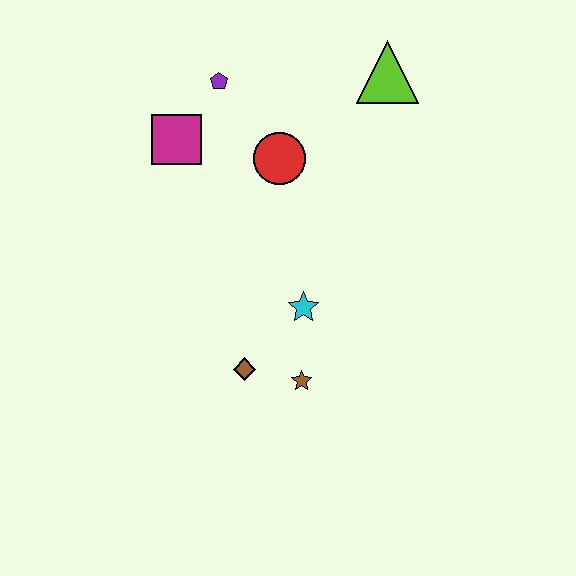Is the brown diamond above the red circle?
No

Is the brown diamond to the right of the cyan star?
No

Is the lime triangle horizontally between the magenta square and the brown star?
No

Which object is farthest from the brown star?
The lime triangle is farthest from the brown star.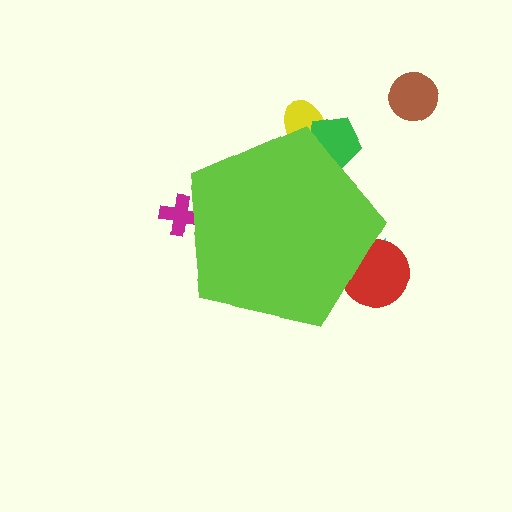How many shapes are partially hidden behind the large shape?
5 shapes are partially hidden.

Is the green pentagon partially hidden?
Yes, the green pentagon is partially hidden behind the lime pentagon.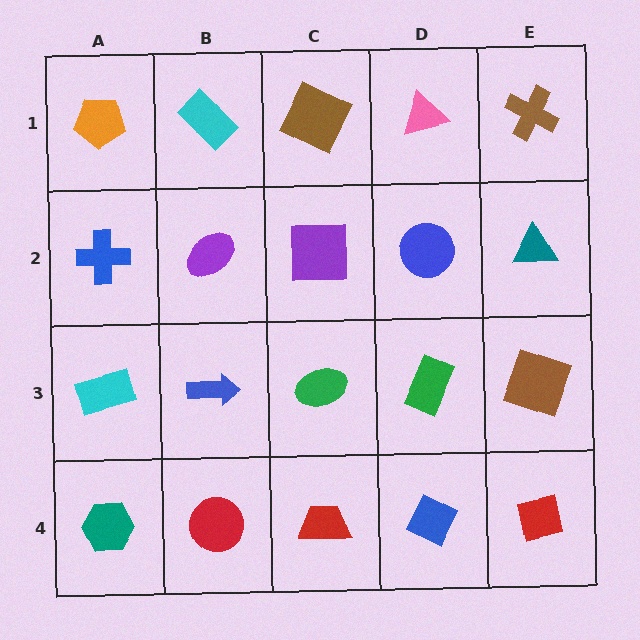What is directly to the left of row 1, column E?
A pink triangle.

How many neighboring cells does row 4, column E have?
2.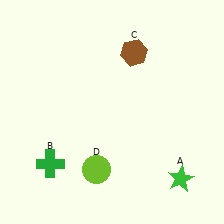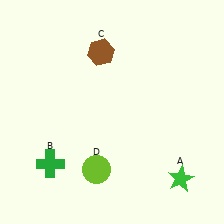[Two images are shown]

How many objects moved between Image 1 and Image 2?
1 object moved between the two images.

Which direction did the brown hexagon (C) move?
The brown hexagon (C) moved left.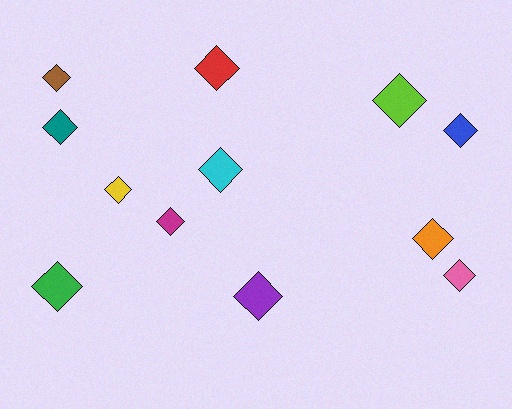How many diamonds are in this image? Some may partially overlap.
There are 12 diamonds.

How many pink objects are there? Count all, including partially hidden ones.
There is 1 pink object.